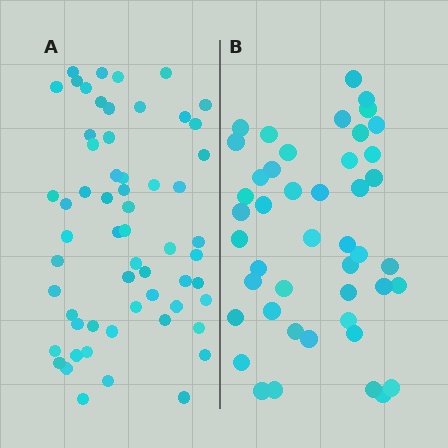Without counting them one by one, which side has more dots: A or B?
Region A (the left region) has more dots.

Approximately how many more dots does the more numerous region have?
Region A has approximately 15 more dots than region B.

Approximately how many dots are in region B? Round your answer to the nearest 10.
About 40 dots. (The exact count is 45, which rounds to 40.)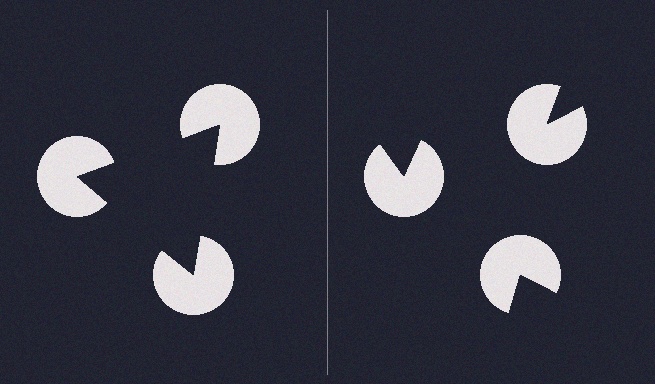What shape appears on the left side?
An illusory triangle.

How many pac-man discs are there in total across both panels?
6 — 3 on each side.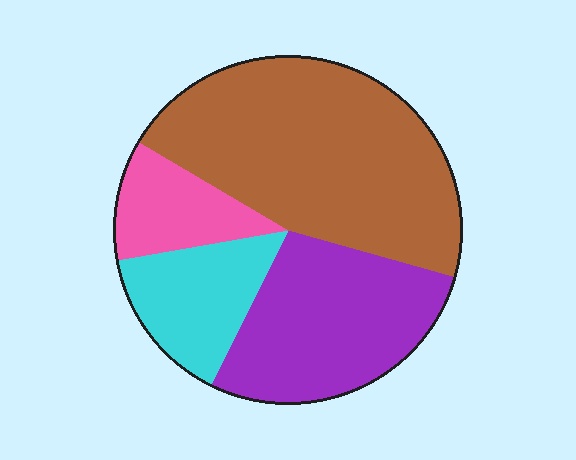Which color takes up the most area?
Brown, at roughly 45%.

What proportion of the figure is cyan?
Cyan covers around 15% of the figure.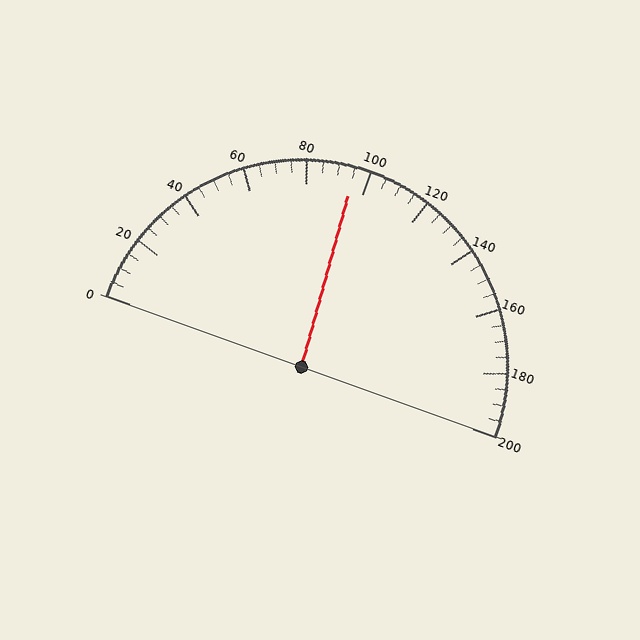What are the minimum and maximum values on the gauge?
The gauge ranges from 0 to 200.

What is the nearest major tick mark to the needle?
The nearest major tick mark is 100.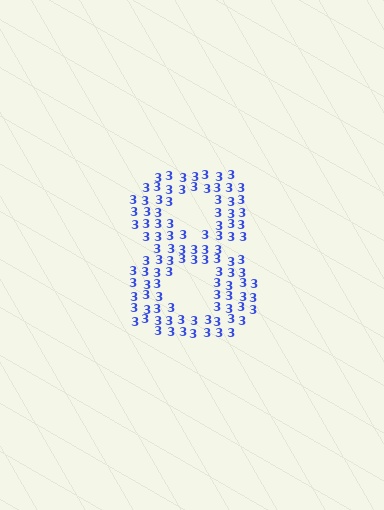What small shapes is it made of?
It is made of small digit 3's.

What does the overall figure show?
The overall figure shows the digit 8.